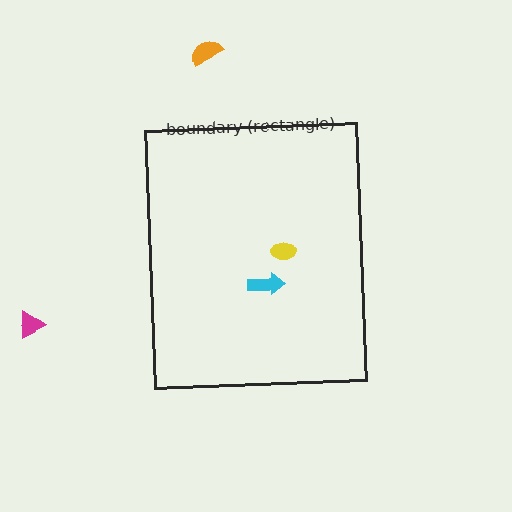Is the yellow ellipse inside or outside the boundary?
Inside.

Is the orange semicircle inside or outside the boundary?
Outside.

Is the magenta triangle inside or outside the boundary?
Outside.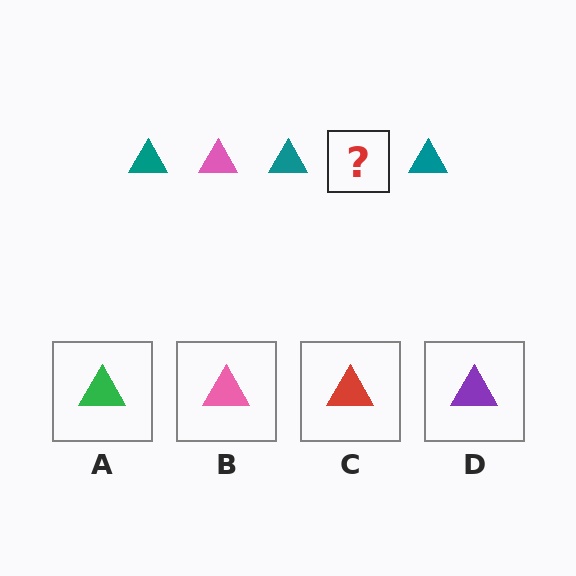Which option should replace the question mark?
Option B.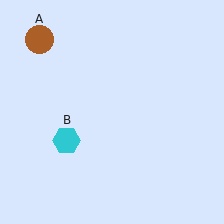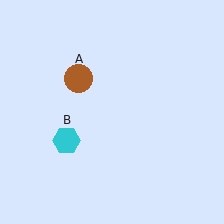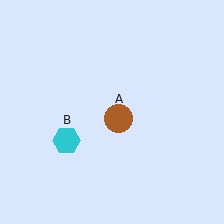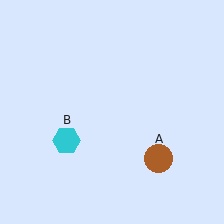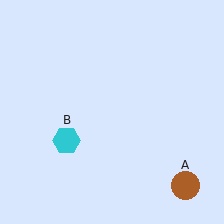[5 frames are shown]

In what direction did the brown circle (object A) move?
The brown circle (object A) moved down and to the right.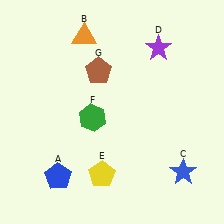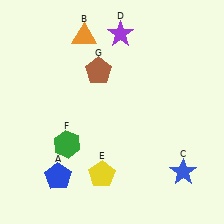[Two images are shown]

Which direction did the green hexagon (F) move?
The green hexagon (F) moved down.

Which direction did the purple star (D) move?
The purple star (D) moved left.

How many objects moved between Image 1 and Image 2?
2 objects moved between the two images.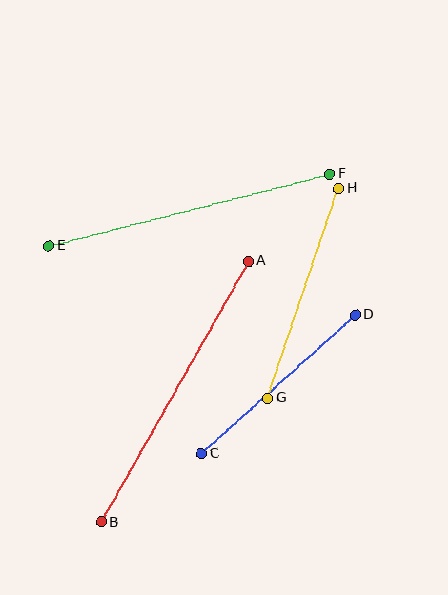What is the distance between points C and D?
The distance is approximately 207 pixels.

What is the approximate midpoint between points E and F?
The midpoint is at approximately (190, 210) pixels.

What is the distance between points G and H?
The distance is approximately 221 pixels.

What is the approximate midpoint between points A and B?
The midpoint is at approximately (175, 391) pixels.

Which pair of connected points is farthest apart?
Points A and B are farthest apart.